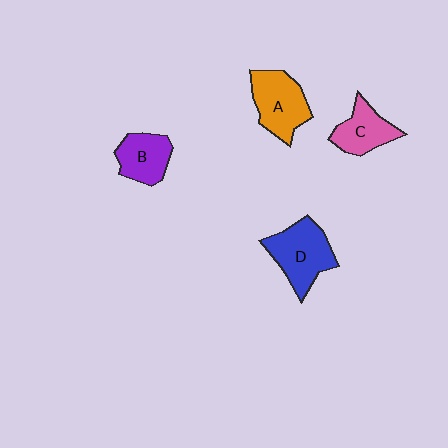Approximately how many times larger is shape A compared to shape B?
Approximately 1.3 times.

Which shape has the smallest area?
Shape C (pink).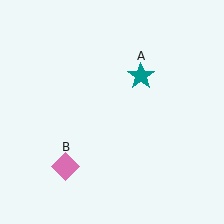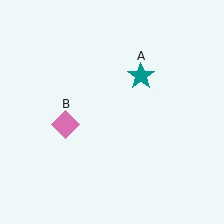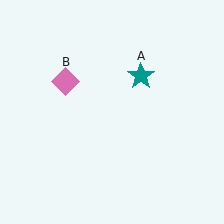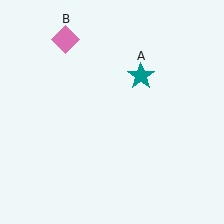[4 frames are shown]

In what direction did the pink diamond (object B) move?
The pink diamond (object B) moved up.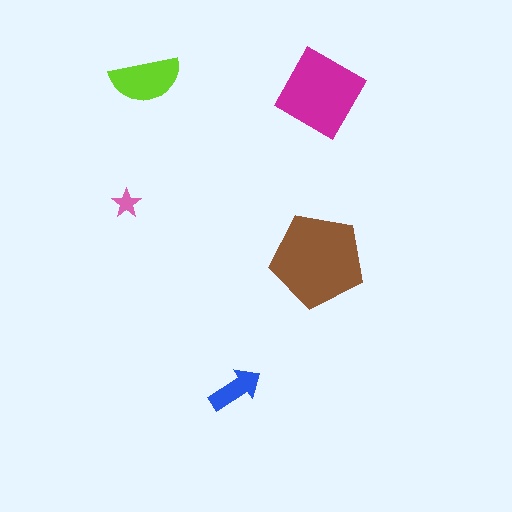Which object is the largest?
The brown pentagon.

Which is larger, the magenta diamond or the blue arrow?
The magenta diamond.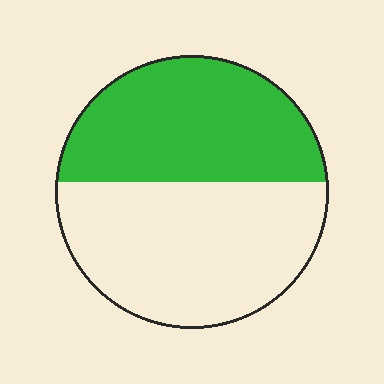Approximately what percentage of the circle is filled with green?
Approximately 45%.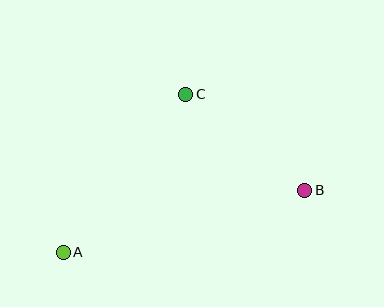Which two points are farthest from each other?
Points A and B are farthest from each other.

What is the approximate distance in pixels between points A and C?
The distance between A and C is approximately 200 pixels.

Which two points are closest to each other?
Points B and C are closest to each other.